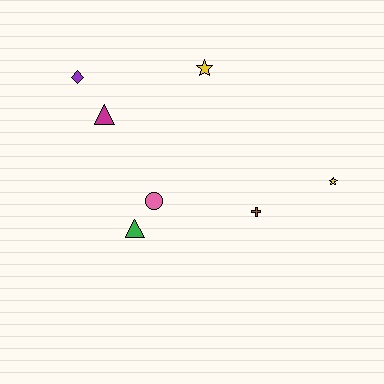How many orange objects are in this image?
There are no orange objects.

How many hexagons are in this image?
There are no hexagons.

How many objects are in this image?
There are 7 objects.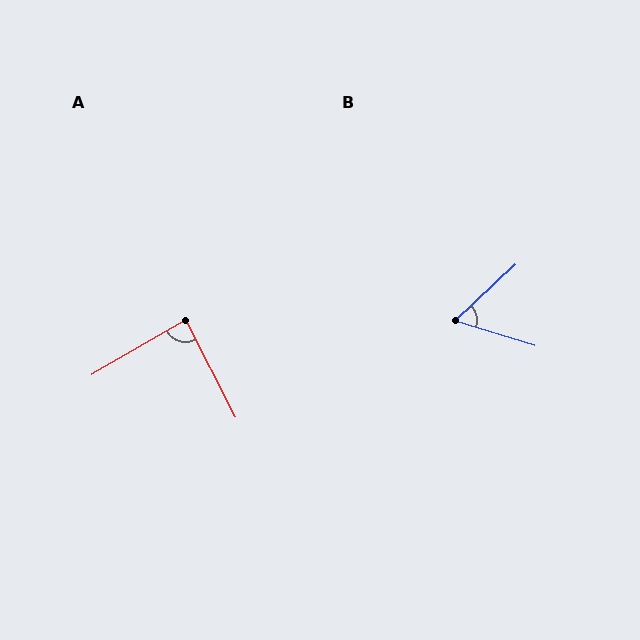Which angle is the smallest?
B, at approximately 60 degrees.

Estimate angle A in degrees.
Approximately 87 degrees.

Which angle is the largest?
A, at approximately 87 degrees.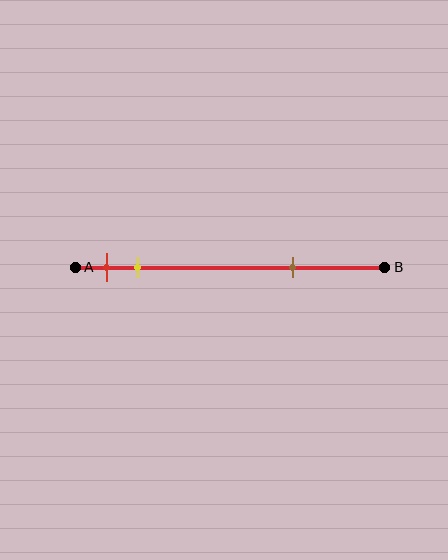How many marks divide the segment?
There are 3 marks dividing the segment.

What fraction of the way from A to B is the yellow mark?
The yellow mark is approximately 20% (0.2) of the way from A to B.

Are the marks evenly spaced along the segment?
No, the marks are not evenly spaced.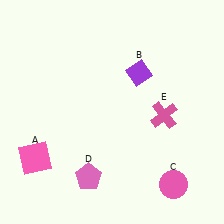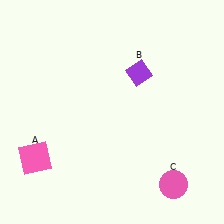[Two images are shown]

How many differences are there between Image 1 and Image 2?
There are 2 differences between the two images.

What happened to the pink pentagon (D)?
The pink pentagon (D) was removed in Image 2. It was in the bottom-left area of Image 1.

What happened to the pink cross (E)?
The pink cross (E) was removed in Image 2. It was in the bottom-right area of Image 1.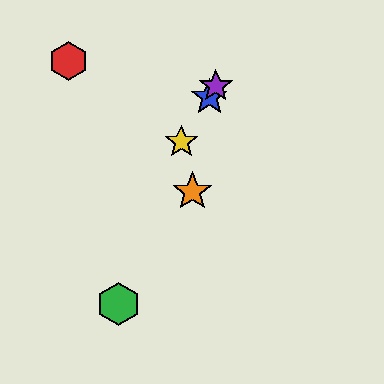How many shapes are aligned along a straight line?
3 shapes (the blue star, the yellow star, the purple star) are aligned along a straight line.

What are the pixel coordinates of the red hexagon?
The red hexagon is at (68, 61).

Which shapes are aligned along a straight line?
The blue star, the yellow star, the purple star are aligned along a straight line.